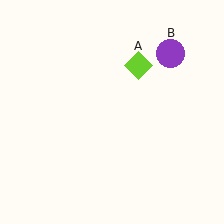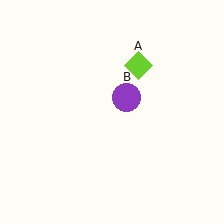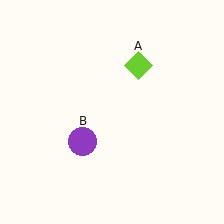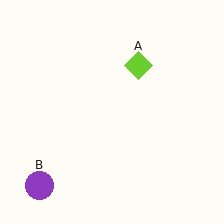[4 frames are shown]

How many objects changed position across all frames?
1 object changed position: purple circle (object B).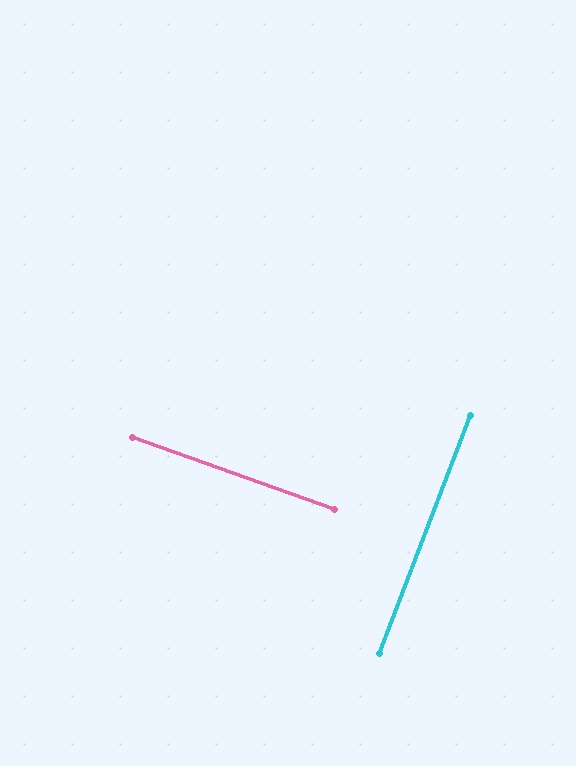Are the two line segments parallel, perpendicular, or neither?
Perpendicular — they meet at approximately 89°.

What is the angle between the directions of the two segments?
Approximately 89 degrees.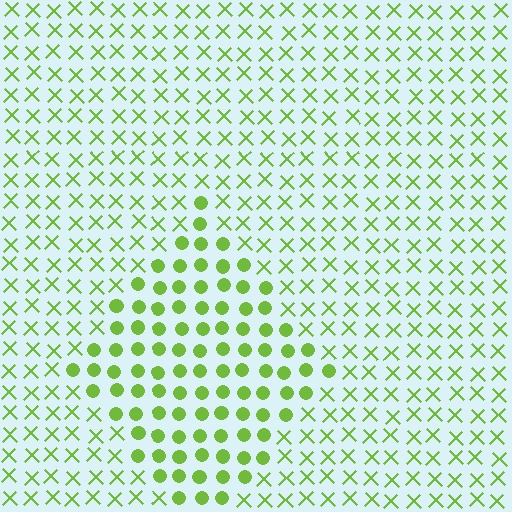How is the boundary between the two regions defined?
The boundary is defined by a change in element shape: circles inside vs. X marks outside. All elements share the same color and spacing.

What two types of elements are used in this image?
The image uses circles inside the diamond region and X marks outside it.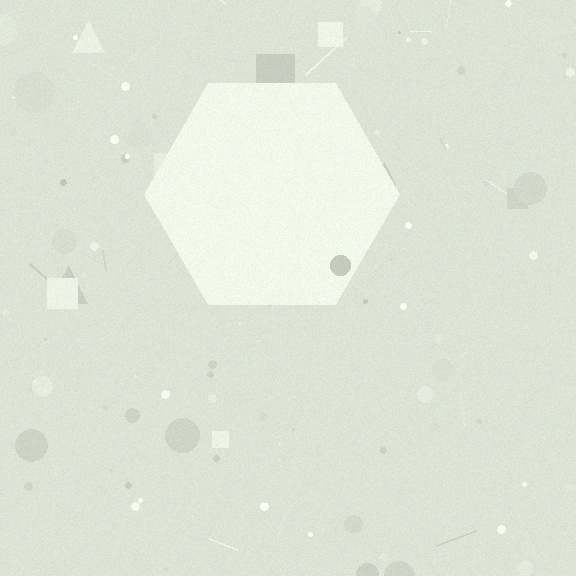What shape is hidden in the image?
A hexagon is hidden in the image.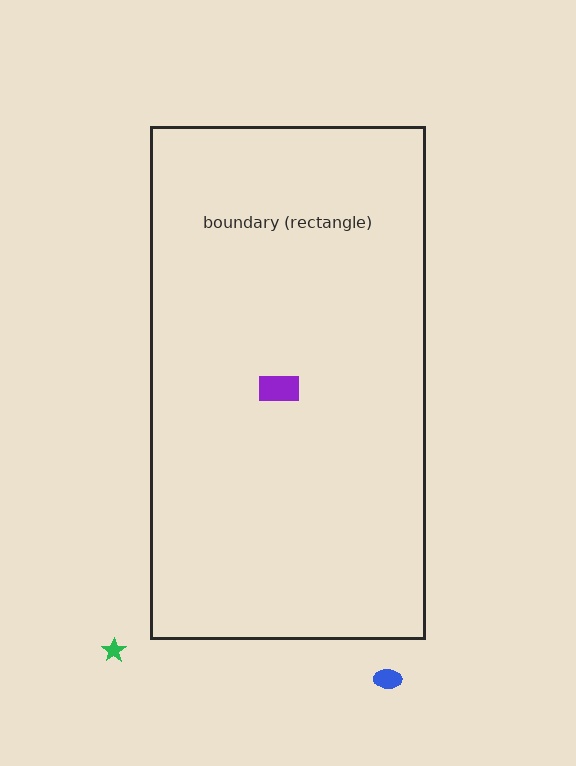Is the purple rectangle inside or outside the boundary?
Inside.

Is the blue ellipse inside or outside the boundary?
Outside.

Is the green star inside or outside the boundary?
Outside.